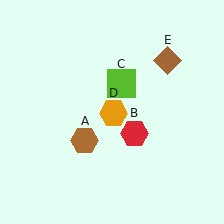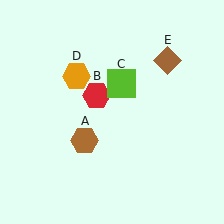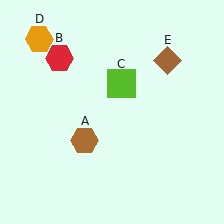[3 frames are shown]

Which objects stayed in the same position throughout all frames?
Brown hexagon (object A) and lime square (object C) and brown diamond (object E) remained stationary.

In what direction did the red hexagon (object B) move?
The red hexagon (object B) moved up and to the left.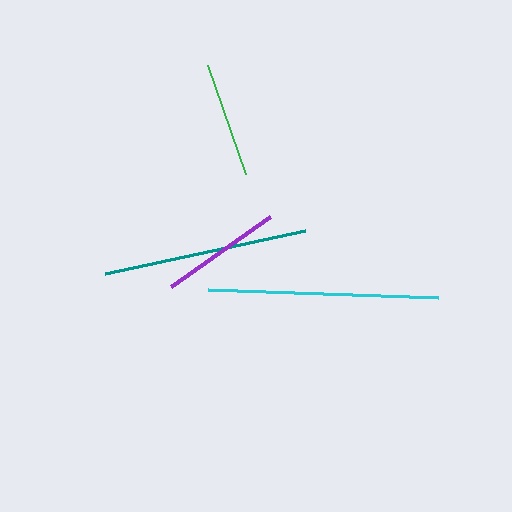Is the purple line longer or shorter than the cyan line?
The cyan line is longer than the purple line.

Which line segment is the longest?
The cyan line is the longest at approximately 230 pixels.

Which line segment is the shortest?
The green line is the shortest at approximately 115 pixels.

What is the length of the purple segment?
The purple segment is approximately 120 pixels long.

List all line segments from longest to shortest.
From longest to shortest: cyan, teal, purple, green.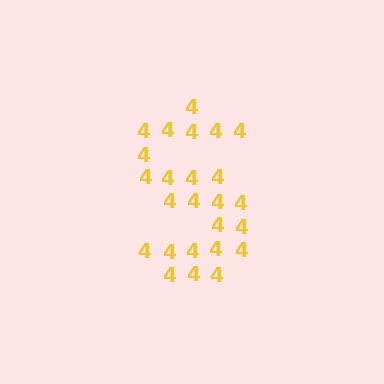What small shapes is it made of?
It is made of small digit 4's.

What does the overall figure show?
The overall figure shows the letter S.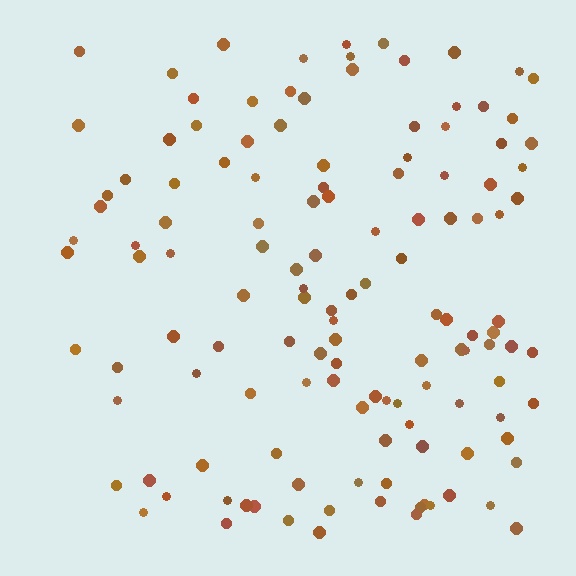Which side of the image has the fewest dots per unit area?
The left.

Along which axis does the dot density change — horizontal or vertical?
Horizontal.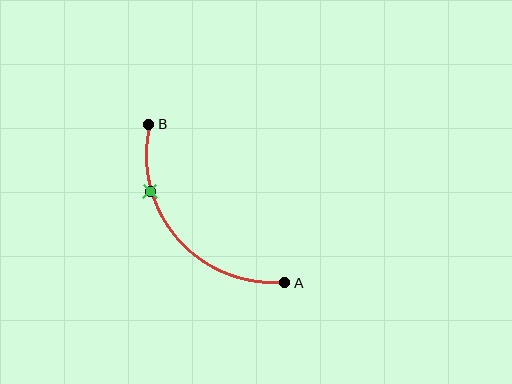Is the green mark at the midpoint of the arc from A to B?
No. The green mark lies on the arc but is closer to endpoint B. The arc midpoint would be at the point on the curve equidistant along the arc from both A and B.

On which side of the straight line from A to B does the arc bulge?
The arc bulges below and to the left of the straight line connecting A and B.